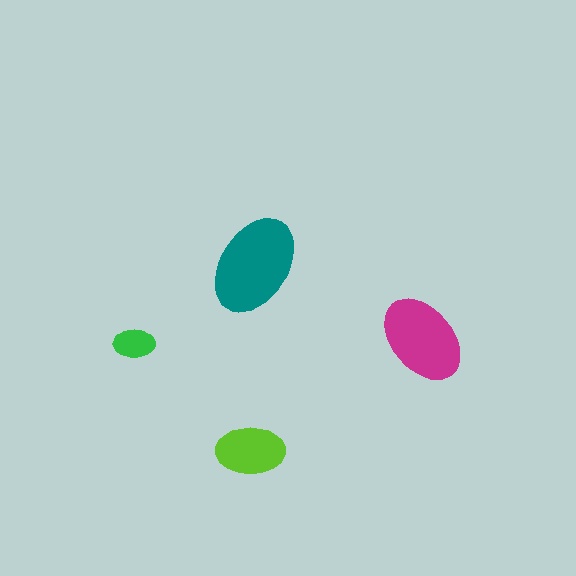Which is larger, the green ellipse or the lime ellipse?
The lime one.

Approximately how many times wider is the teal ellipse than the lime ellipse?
About 1.5 times wider.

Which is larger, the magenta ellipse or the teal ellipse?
The teal one.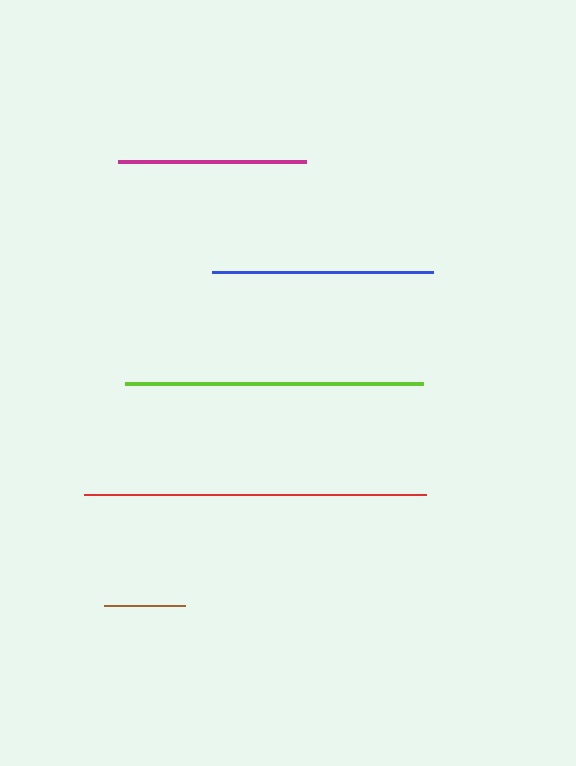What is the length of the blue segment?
The blue segment is approximately 221 pixels long.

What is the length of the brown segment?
The brown segment is approximately 80 pixels long.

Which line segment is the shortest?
The brown line is the shortest at approximately 80 pixels.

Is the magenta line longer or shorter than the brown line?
The magenta line is longer than the brown line.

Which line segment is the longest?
The red line is the longest at approximately 342 pixels.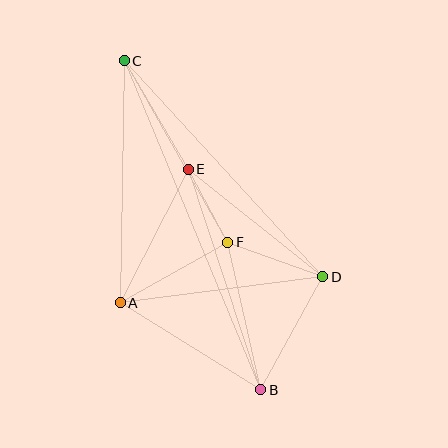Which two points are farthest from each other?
Points B and C are farthest from each other.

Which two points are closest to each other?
Points E and F are closest to each other.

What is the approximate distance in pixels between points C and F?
The distance between C and F is approximately 209 pixels.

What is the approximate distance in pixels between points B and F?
The distance between B and F is approximately 151 pixels.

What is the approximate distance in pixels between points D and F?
The distance between D and F is approximately 101 pixels.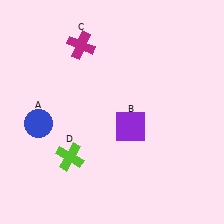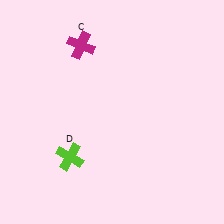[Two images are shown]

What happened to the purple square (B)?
The purple square (B) was removed in Image 2. It was in the bottom-right area of Image 1.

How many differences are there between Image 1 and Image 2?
There are 2 differences between the two images.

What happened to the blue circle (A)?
The blue circle (A) was removed in Image 2. It was in the bottom-left area of Image 1.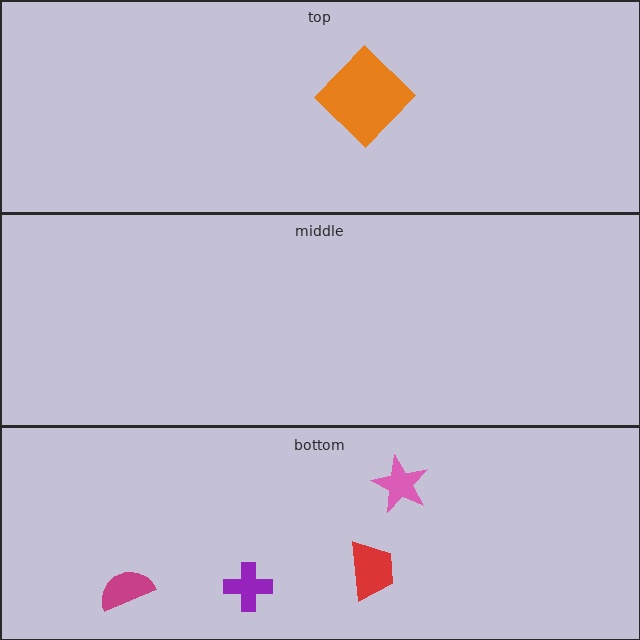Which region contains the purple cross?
The bottom region.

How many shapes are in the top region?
1.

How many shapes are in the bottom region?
4.